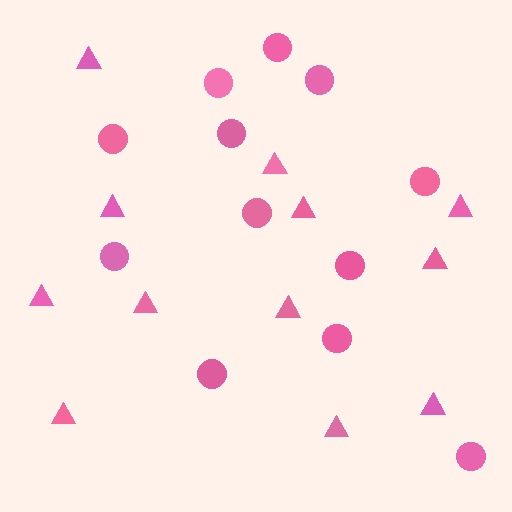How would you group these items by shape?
There are 2 groups: one group of circles (12) and one group of triangles (12).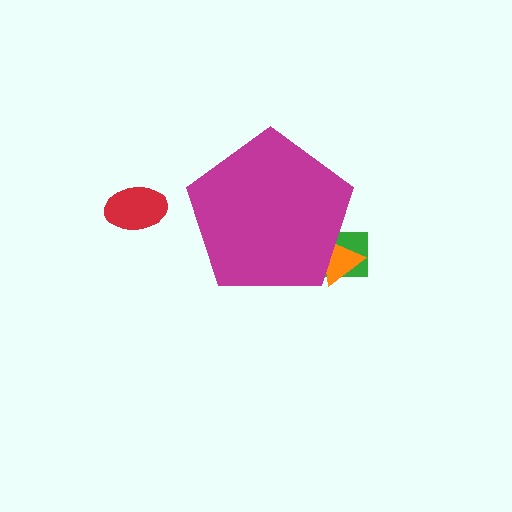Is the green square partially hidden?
Yes, the green square is partially hidden behind the magenta pentagon.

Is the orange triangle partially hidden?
Yes, the orange triangle is partially hidden behind the magenta pentagon.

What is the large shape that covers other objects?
A magenta pentagon.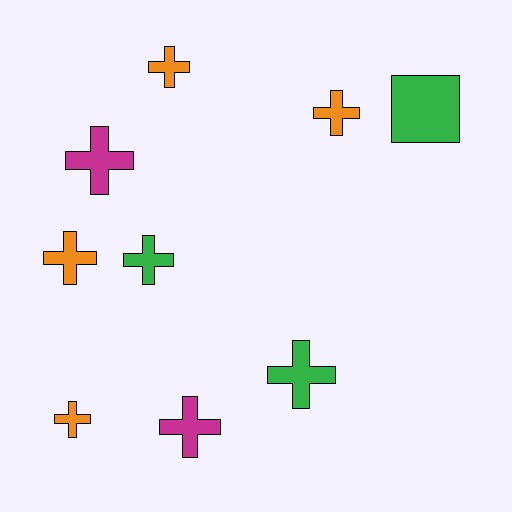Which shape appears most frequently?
Cross, with 8 objects.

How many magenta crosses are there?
There are 2 magenta crosses.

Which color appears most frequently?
Orange, with 4 objects.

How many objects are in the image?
There are 9 objects.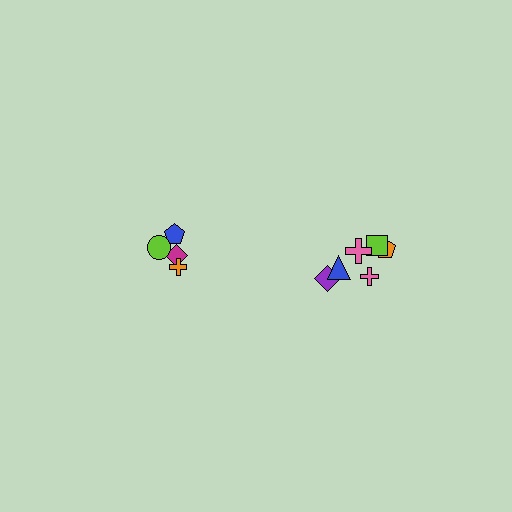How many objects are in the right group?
There are 6 objects.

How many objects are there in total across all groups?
There are 10 objects.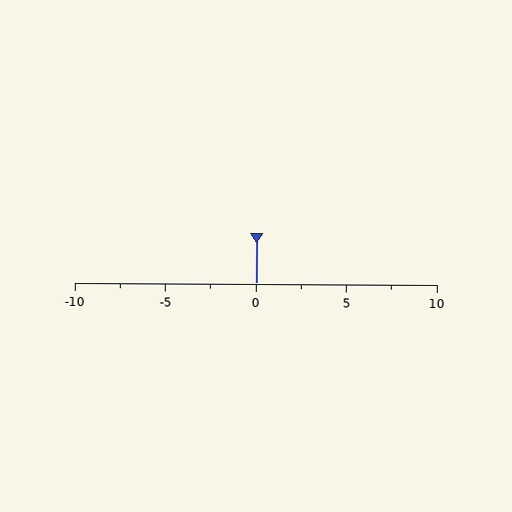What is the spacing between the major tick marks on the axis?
The major ticks are spaced 5 apart.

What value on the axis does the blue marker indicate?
The marker indicates approximately 0.